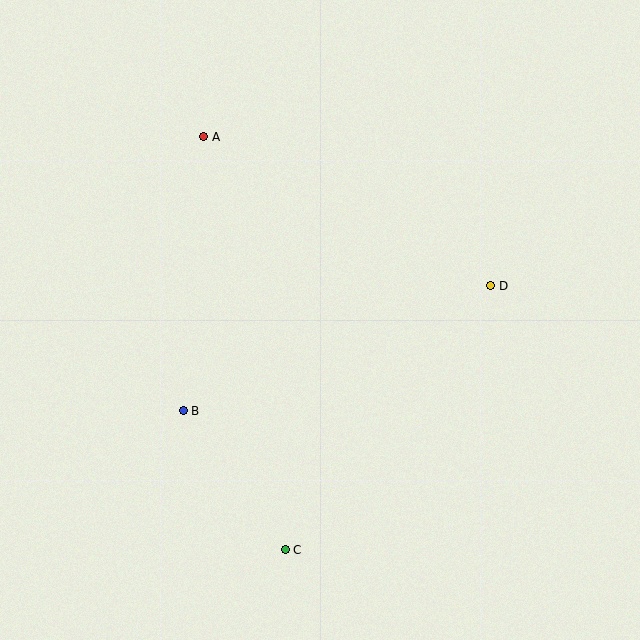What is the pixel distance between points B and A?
The distance between B and A is 275 pixels.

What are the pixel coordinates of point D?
Point D is at (490, 286).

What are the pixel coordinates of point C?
Point C is at (285, 550).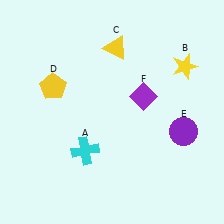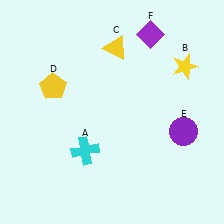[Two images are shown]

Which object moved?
The purple diamond (F) moved up.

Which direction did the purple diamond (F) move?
The purple diamond (F) moved up.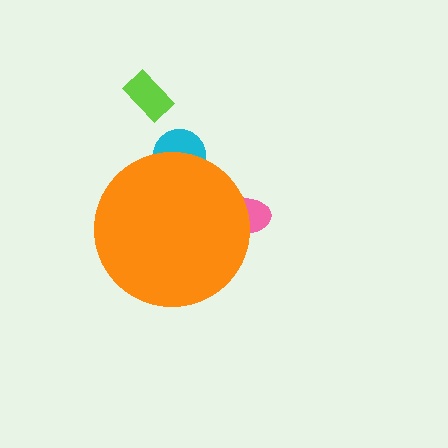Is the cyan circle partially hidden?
Yes, the cyan circle is partially hidden behind the orange circle.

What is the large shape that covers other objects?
An orange circle.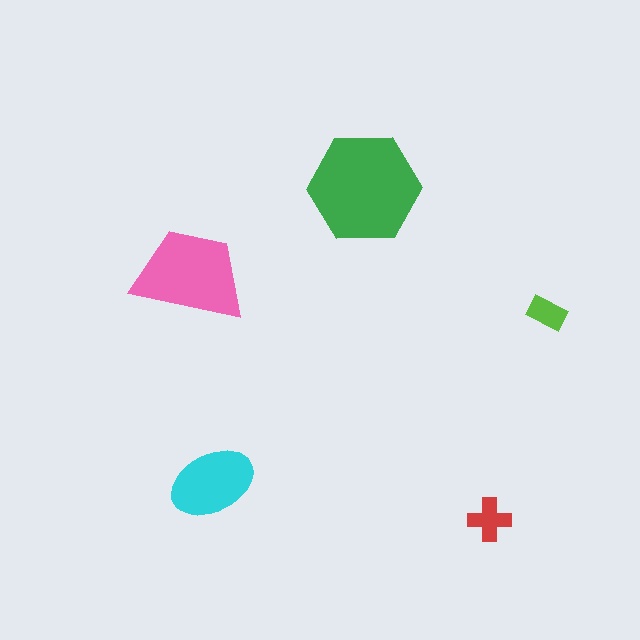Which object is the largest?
The green hexagon.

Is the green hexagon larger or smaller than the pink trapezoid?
Larger.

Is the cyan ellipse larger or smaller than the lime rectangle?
Larger.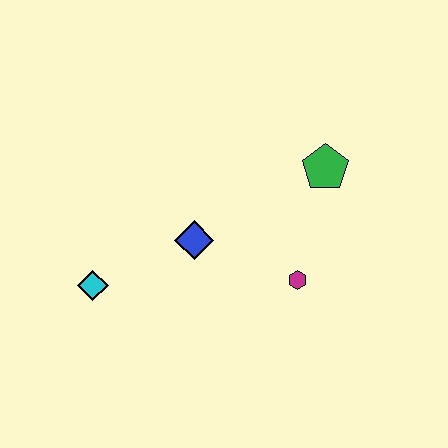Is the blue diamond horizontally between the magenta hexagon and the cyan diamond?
Yes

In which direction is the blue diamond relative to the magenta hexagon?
The blue diamond is to the left of the magenta hexagon.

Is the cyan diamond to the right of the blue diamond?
No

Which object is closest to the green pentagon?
The magenta hexagon is closest to the green pentagon.